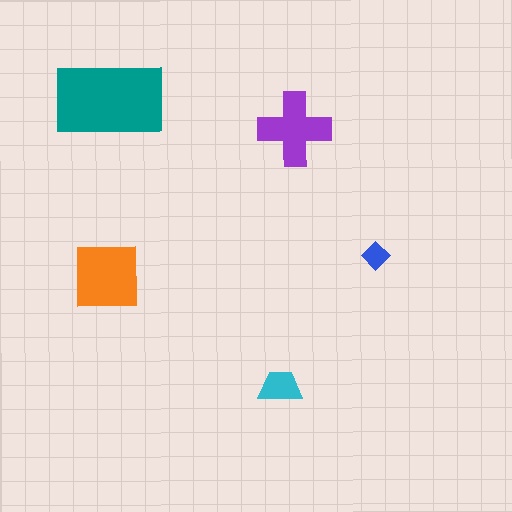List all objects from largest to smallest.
The teal rectangle, the orange square, the purple cross, the cyan trapezoid, the blue diamond.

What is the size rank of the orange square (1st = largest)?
2nd.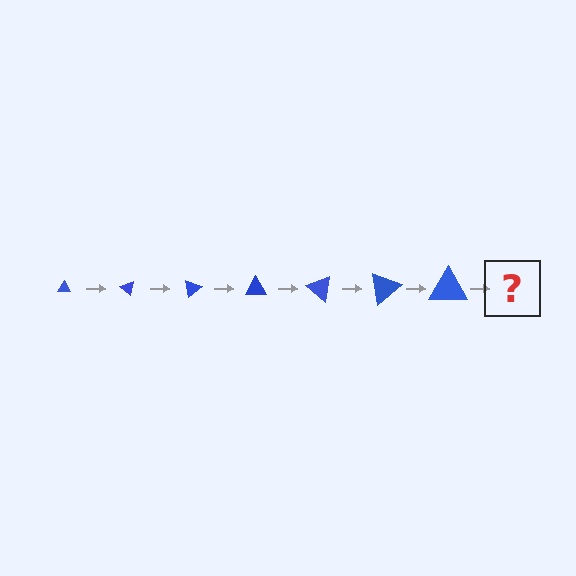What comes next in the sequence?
The next element should be a triangle, larger than the previous one and rotated 280 degrees from the start.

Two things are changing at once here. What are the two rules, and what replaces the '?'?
The two rules are that the triangle grows larger each step and it rotates 40 degrees each step. The '?' should be a triangle, larger than the previous one and rotated 280 degrees from the start.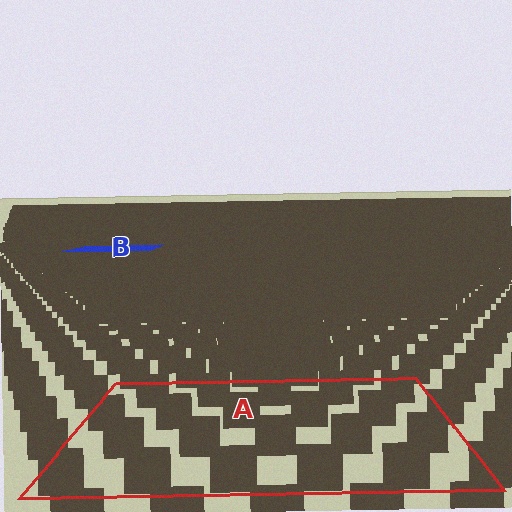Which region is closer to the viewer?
Region A is closer. The texture elements there are larger and more spread out.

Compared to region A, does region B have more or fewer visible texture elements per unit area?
Region B has more texture elements per unit area — they are packed more densely because it is farther away.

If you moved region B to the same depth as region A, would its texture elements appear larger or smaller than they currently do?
They would appear larger. At a closer depth, the same texture elements are projected at a bigger on-screen size.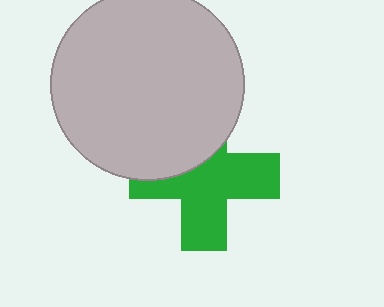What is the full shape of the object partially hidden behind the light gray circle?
The partially hidden object is a green cross.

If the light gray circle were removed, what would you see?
You would see the complete green cross.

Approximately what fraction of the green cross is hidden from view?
Roughly 35% of the green cross is hidden behind the light gray circle.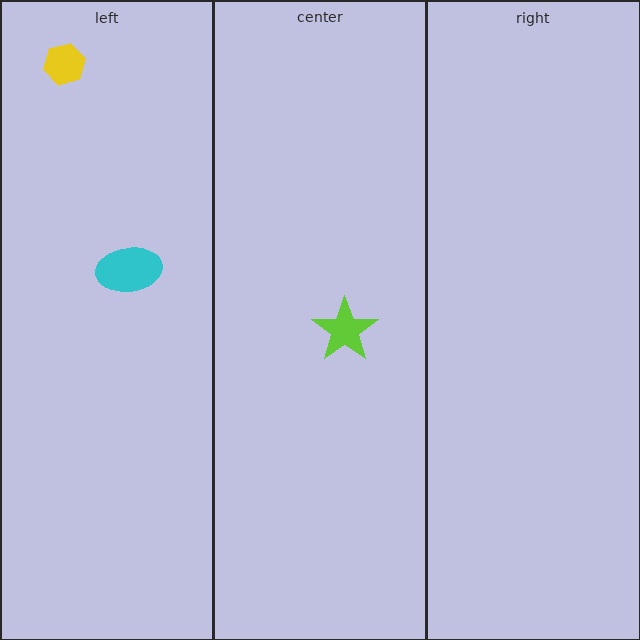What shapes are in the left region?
The yellow hexagon, the cyan ellipse.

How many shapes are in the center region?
1.